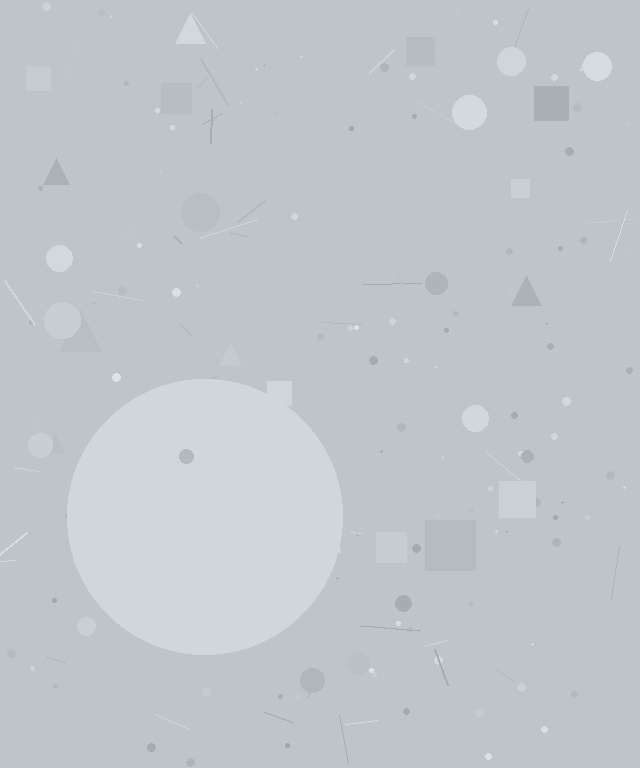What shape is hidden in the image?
A circle is hidden in the image.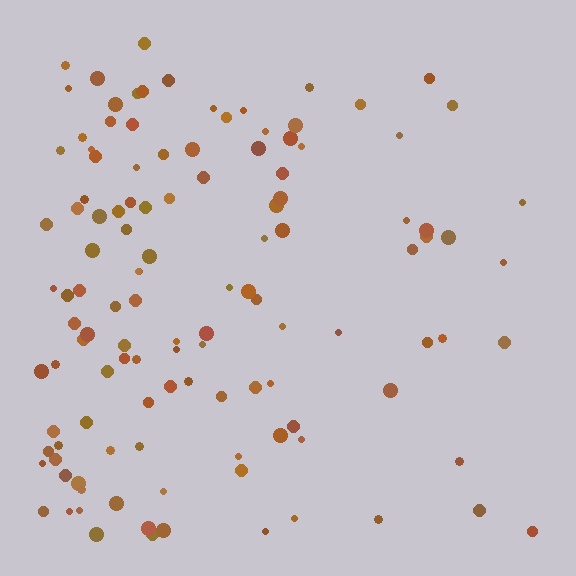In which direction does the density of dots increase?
From right to left, with the left side densest.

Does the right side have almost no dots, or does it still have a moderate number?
Still a moderate number, just noticeably fewer than the left.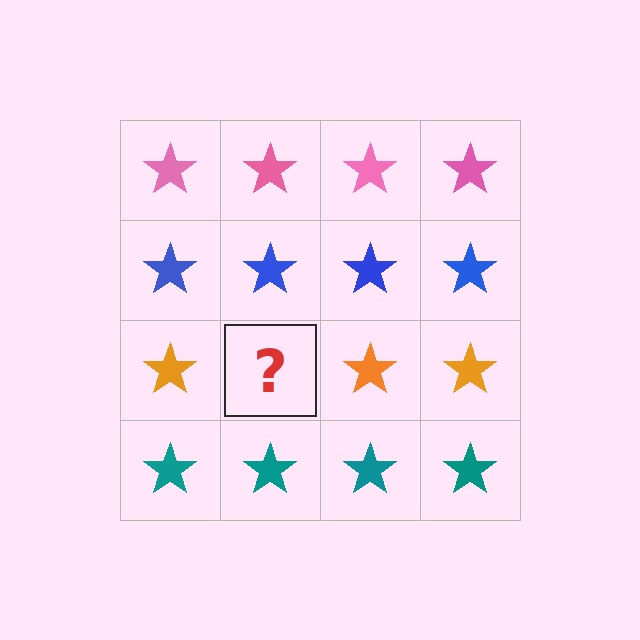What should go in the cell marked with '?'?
The missing cell should contain an orange star.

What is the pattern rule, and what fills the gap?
The rule is that each row has a consistent color. The gap should be filled with an orange star.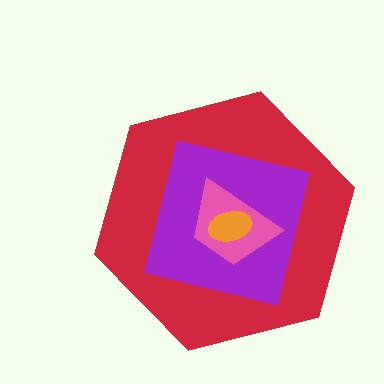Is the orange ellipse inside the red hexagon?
Yes.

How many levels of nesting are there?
4.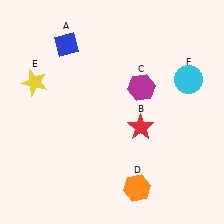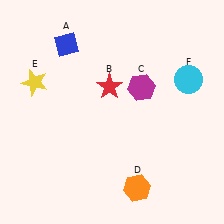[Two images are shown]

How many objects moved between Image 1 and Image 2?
1 object moved between the two images.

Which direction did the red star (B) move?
The red star (B) moved up.